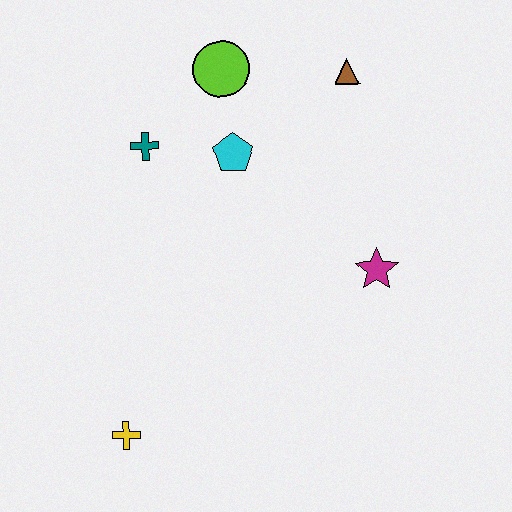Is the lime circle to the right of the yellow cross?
Yes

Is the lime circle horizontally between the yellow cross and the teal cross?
No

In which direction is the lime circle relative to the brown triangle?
The lime circle is to the left of the brown triangle.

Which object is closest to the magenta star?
The cyan pentagon is closest to the magenta star.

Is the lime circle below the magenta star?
No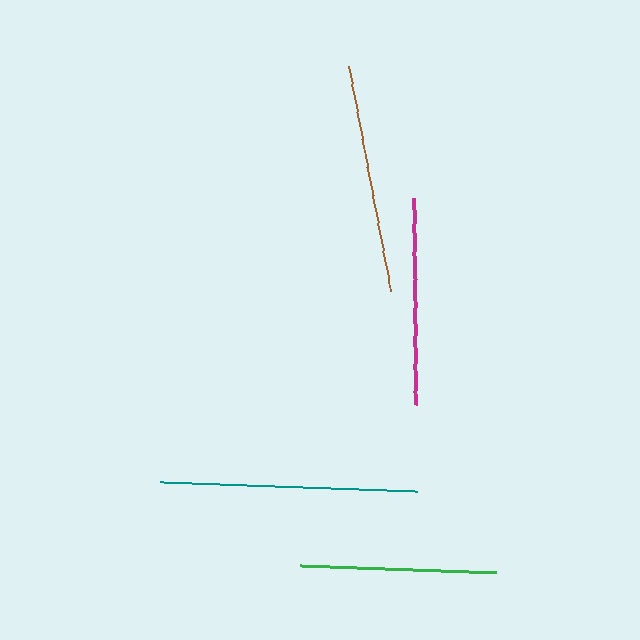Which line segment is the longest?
The teal line is the longest at approximately 257 pixels.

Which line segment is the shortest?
The green line is the shortest at approximately 196 pixels.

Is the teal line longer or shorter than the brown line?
The teal line is longer than the brown line.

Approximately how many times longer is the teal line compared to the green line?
The teal line is approximately 1.3 times the length of the green line.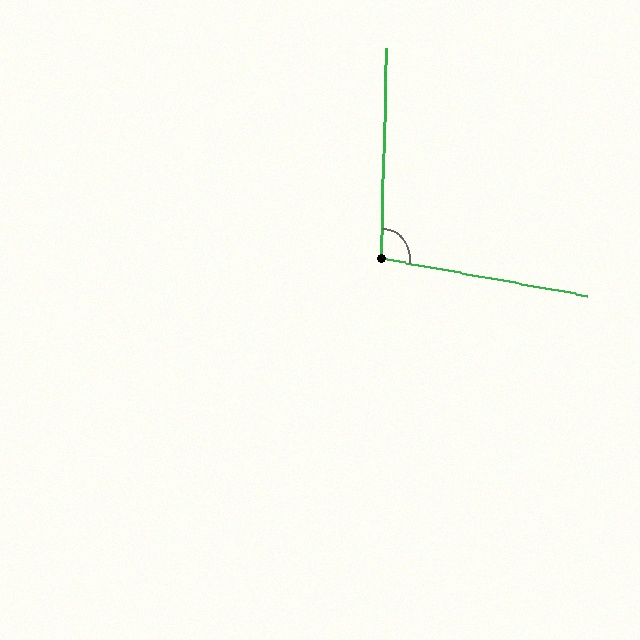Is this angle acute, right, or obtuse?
It is obtuse.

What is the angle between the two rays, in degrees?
Approximately 99 degrees.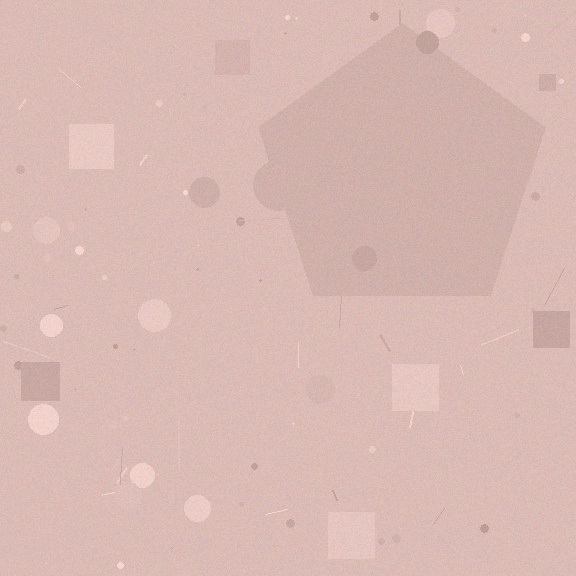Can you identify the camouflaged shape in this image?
The camouflaged shape is a pentagon.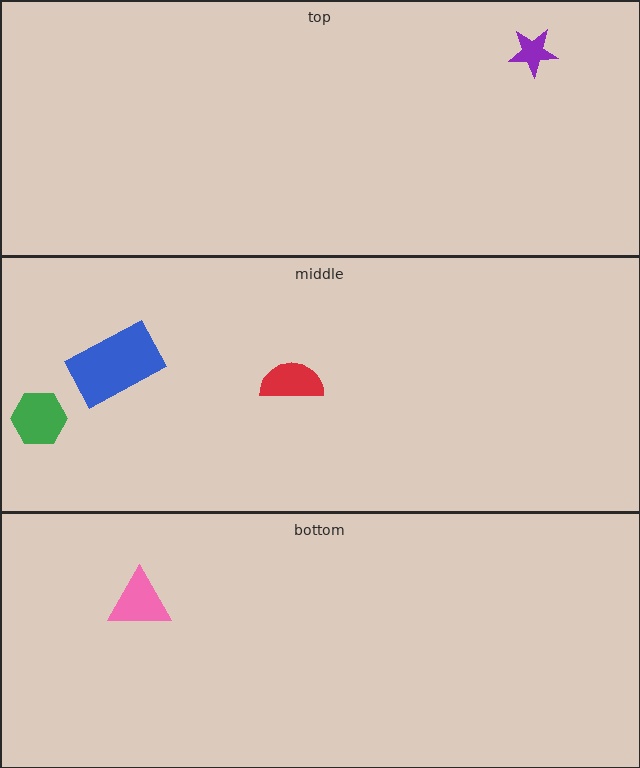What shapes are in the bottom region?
The pink triangle.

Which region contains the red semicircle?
The middle region.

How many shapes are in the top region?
1.